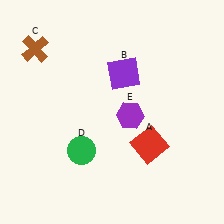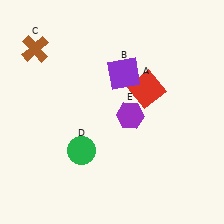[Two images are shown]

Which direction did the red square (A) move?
The red square (A) moved up.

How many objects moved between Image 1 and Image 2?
1 object moved between the two images.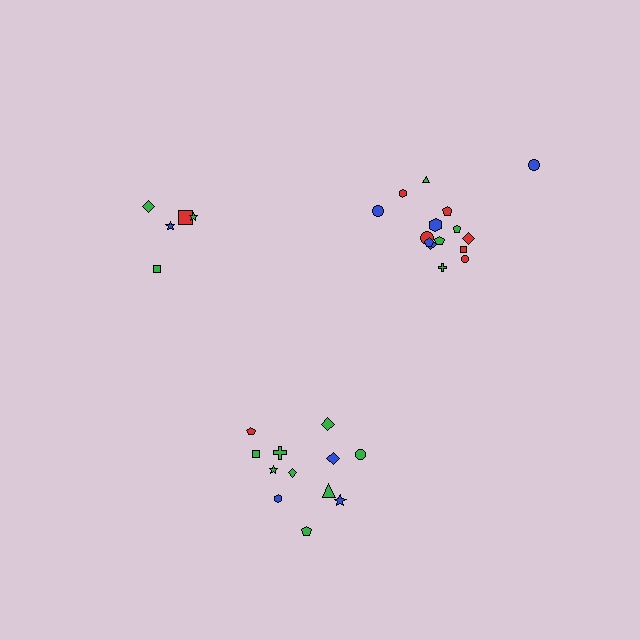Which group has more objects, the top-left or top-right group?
The top-right group.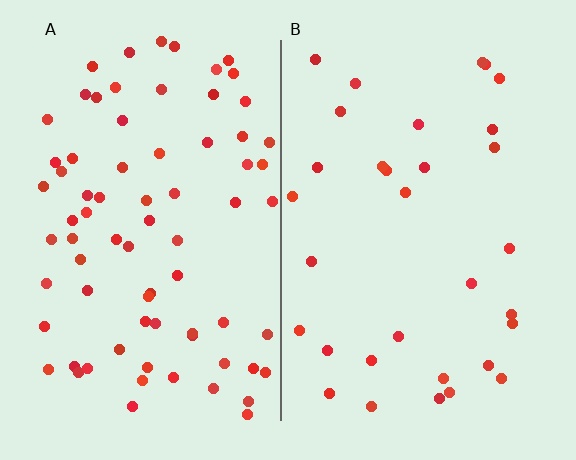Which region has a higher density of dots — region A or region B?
A (the left).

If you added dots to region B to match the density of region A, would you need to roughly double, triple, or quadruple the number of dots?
Approximately double.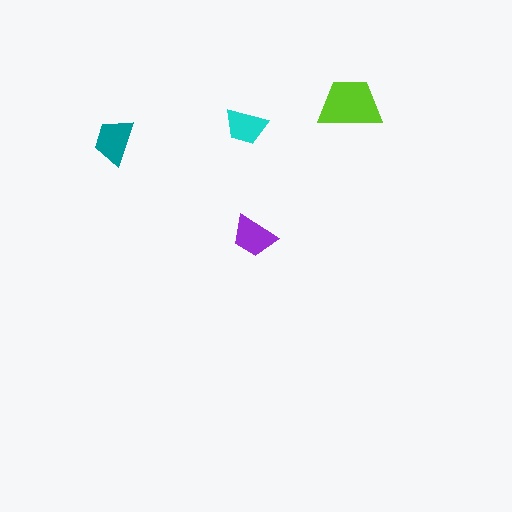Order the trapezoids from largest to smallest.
the lime one, the teal one, the purple one, the cyan one.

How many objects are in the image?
There are 4 objects in the image.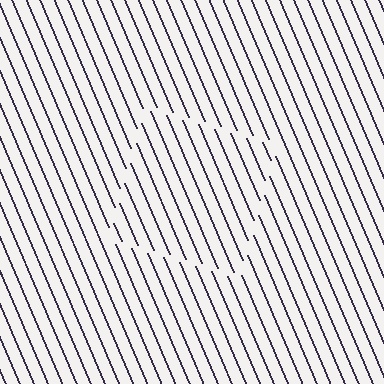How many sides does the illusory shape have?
4 sides — the line-ends trace a square.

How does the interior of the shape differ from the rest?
The interior of the shape contains the same grating, shifted by half a period — the contour is defined by the phase discontinuity where line-ends from the inner and outer gratings abut.